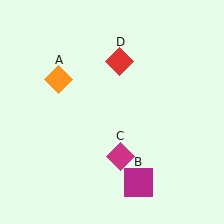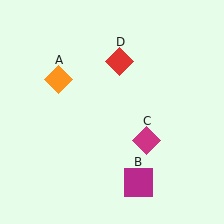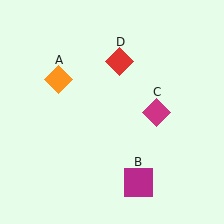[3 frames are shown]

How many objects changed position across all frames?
1 object changed position: magenta diamond (object C).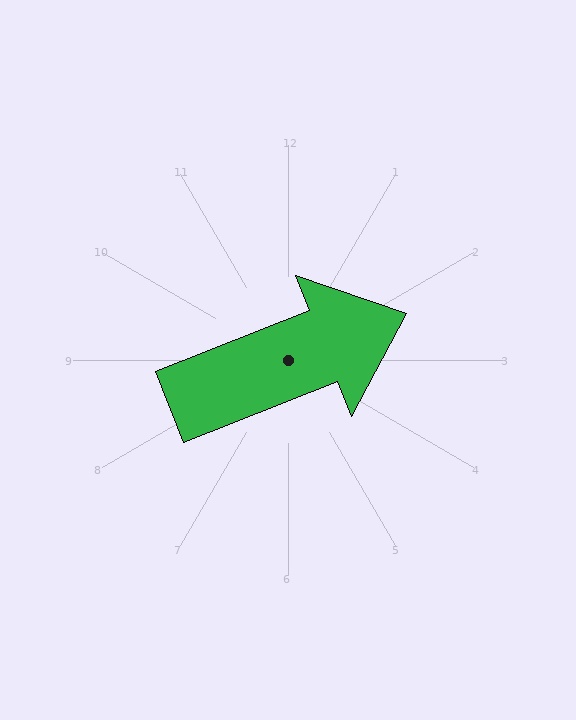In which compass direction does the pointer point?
East.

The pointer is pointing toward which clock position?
Roughly 2 o'clock.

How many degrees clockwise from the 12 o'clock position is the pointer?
Approximately 68 degrees.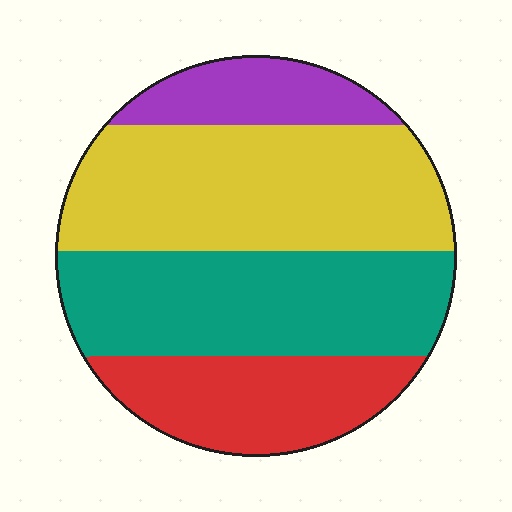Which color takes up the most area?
Yellow, at roughly 35%.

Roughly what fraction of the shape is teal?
Teal covers around 30% of the shape.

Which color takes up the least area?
Purple, at roughly 10%.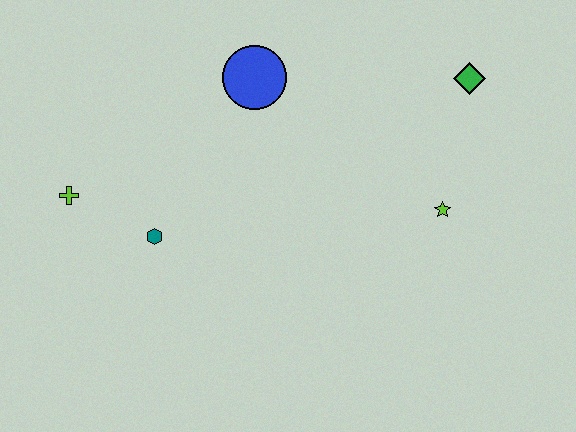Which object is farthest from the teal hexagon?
The green diamond is farthest from the teal hexagon.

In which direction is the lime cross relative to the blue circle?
The lime cross is to the left of the blue circle.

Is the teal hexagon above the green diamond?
No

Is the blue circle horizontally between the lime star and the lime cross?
Yes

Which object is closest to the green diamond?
The lime star is closest to the green diamond.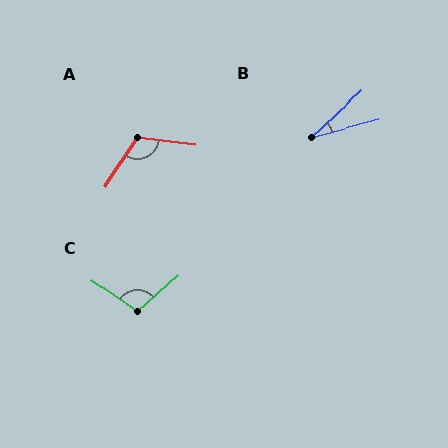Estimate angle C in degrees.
Approximately 103 degrees.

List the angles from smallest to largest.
B (28°), C (103°), A (116°).